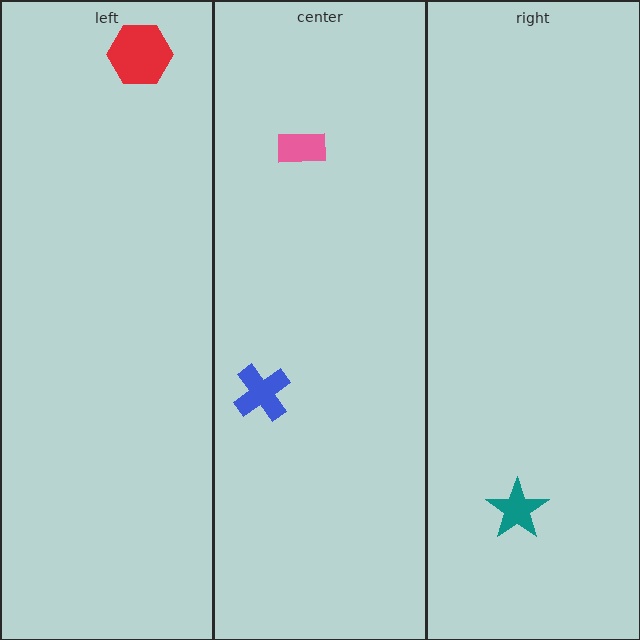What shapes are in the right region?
The teal star.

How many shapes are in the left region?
1.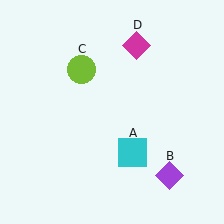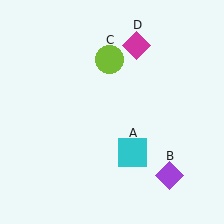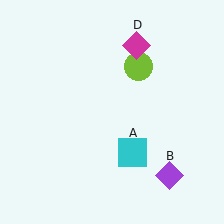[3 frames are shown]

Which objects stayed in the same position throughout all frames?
Cyan square (object A) and purple diamond (object B) and magenta diamond (object D) remained stationary.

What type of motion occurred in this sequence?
The lime circle (object C) rotated clockwise around the center of the scene.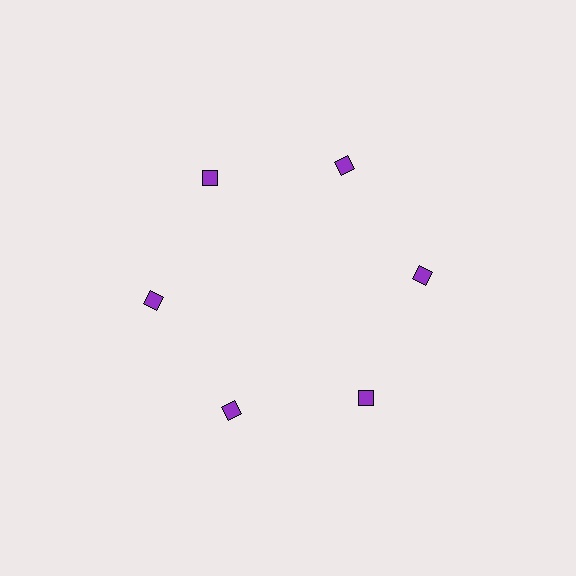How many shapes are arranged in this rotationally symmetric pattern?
There are 6 shapes, arranged in 6 groups of 1.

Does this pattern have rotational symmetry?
Yes, this pattern has 6-fold rotational symmetry. It looks the same after rotating 60 degrees around the center.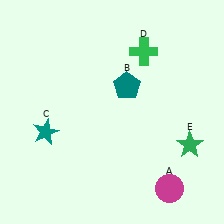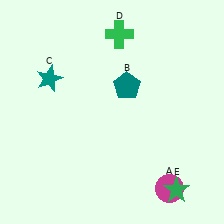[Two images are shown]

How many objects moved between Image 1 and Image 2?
3 objects moved between the two images.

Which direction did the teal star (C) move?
The teal star (C) moved up.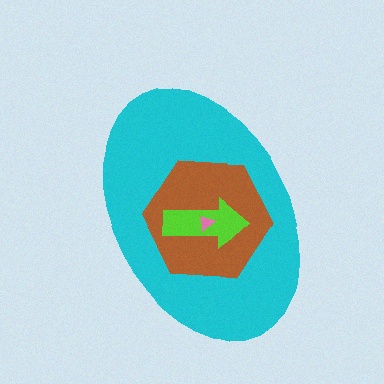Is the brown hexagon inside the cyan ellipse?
Yes.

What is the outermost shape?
The cyan ellipse.